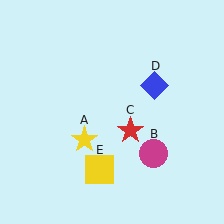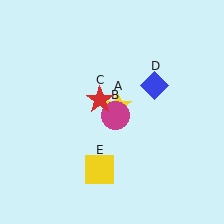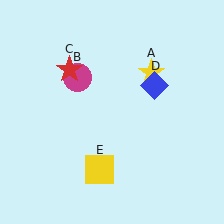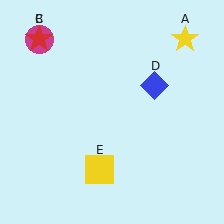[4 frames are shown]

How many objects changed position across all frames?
3 objects changed position: yellow star (object A), magenta circle (object B), red star (object C).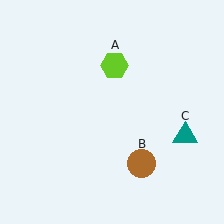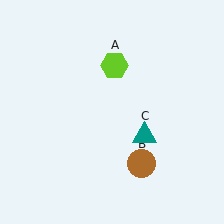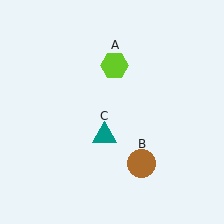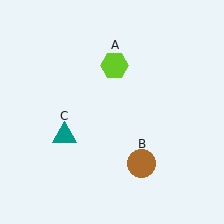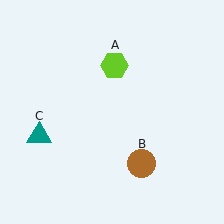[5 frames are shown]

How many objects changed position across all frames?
1 object changed position: teal triangle (object C).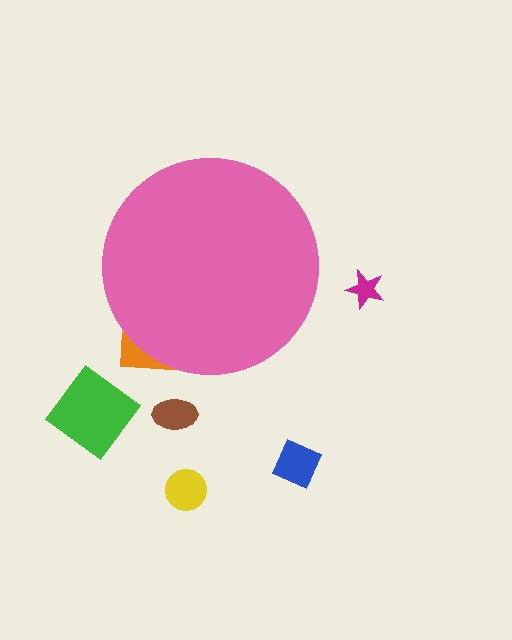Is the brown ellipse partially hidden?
No, the brown ellipse is fully visible.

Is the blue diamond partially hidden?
No, the blue diamond is fully visible.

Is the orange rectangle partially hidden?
Yes, the orange rectangle is partially hidden behind the pink circle.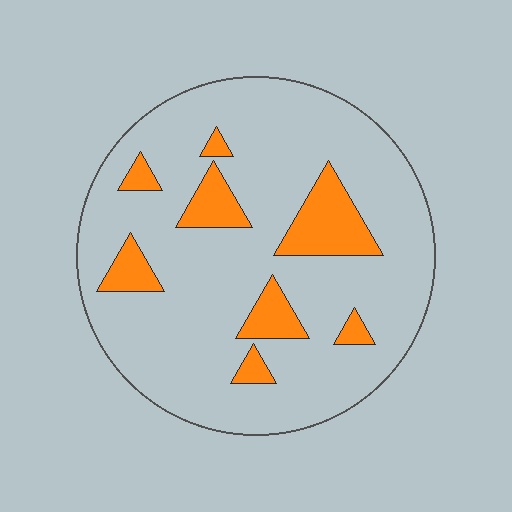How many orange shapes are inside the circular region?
8.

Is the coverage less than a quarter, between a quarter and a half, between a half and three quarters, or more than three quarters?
Less than a quarter.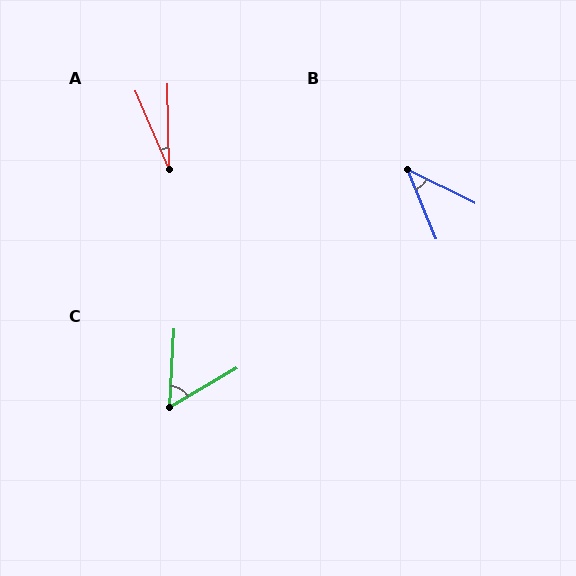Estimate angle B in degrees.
Approximately 41 degrees.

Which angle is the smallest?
A, at approximately 22 degrees.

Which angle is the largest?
C, at approximately 56 degrees.